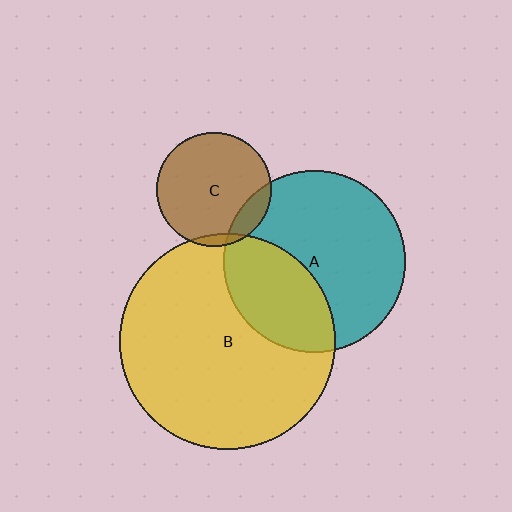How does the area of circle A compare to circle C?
Approximately 2.5 times.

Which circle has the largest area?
Circle B (yellow).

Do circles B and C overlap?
Yes.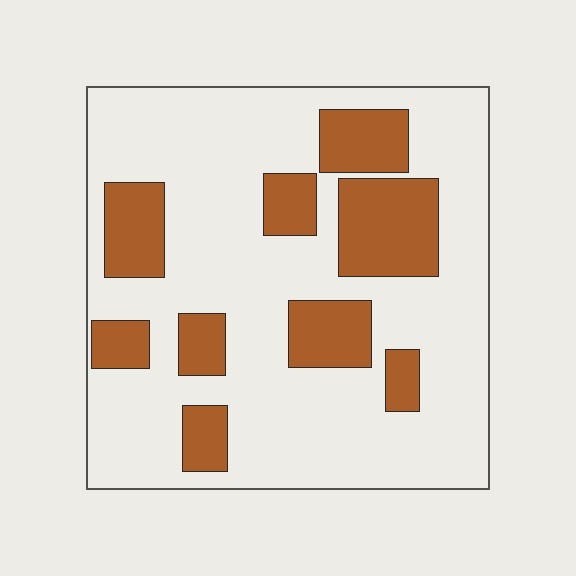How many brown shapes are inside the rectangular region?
9.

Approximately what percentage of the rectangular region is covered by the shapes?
Approximately 25%.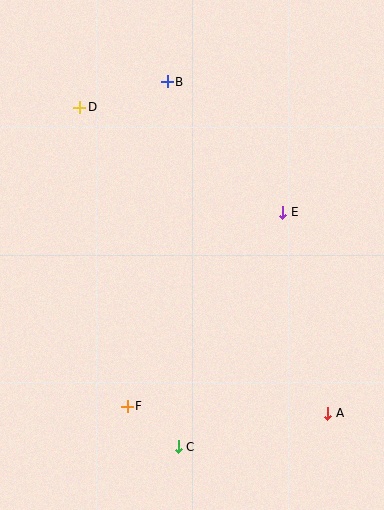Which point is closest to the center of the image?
Point E at (283, 212) is closest to the center.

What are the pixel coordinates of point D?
Point D is at (80, 107).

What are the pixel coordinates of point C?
Point C is at (178, 447).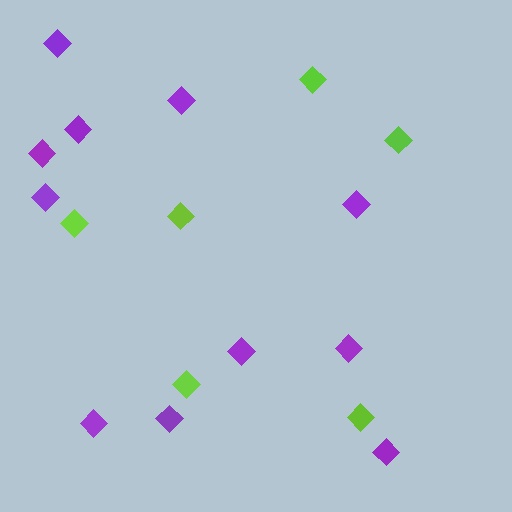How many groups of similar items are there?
There are 2 groups: one group of purple diamonds (11) and one group of lime diamonds (6).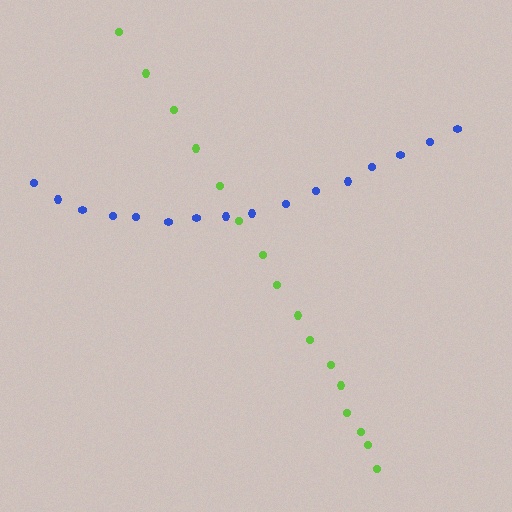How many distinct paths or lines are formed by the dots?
There are 2 distinct paths.